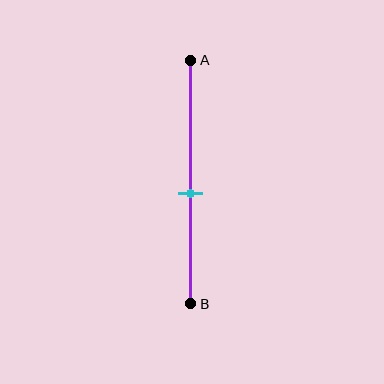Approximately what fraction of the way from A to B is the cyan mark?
The cyan mark is approximately 55% of the way from A to B.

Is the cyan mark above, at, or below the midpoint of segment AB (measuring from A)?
The cyan mark is below the midpoint of segment AB.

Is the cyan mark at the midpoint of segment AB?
No, the mark is at about 55% from A, not at the 50% midpoint.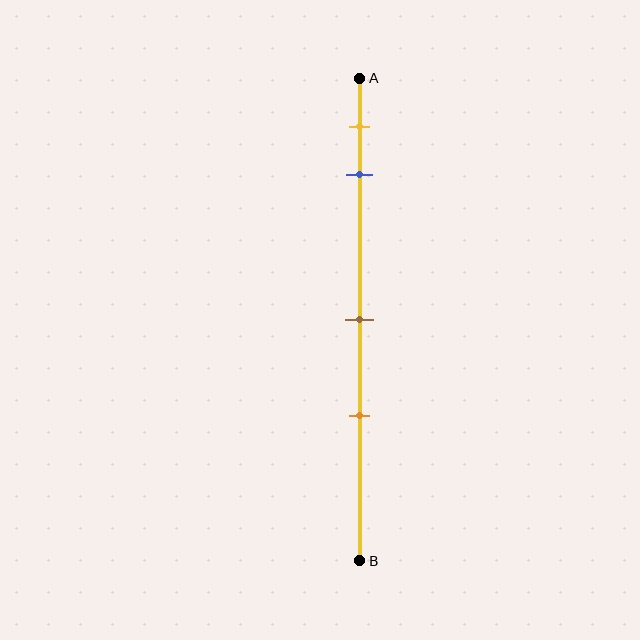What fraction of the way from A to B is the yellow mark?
The yellow mark is approximately 10% (0.1) of the way from A to B.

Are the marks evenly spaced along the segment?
No, the marks are not evenly spaced.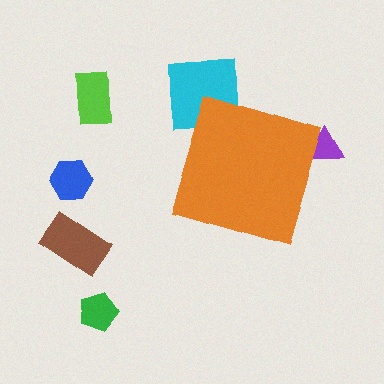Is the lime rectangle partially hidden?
No, the lime rectangle is fully visible.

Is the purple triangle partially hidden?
Yes, the purple triangle is partially hidden behind the orange diamond.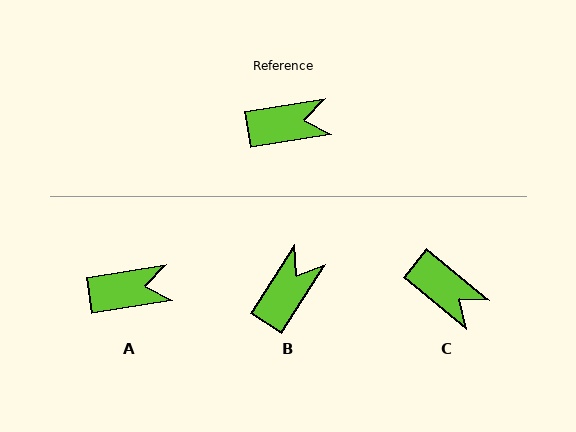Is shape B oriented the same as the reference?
No, it is off by about 48 degrees.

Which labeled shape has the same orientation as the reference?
A.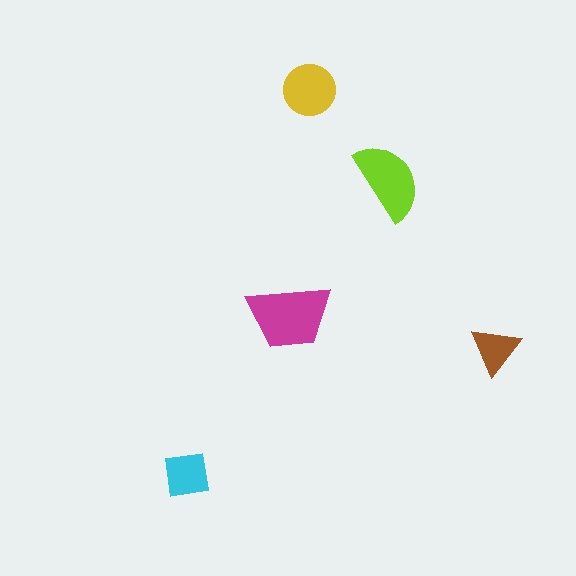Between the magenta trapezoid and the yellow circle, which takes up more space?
The magenta trapezoid.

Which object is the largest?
The magenta trapezoid.